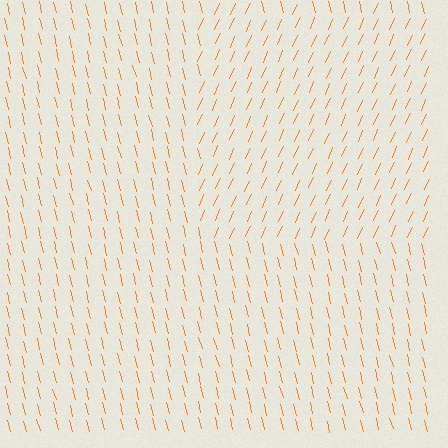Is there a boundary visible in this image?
Yes, there is a texture boundary formed by a change in line orientation.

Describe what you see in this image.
The image is filled with small orange line segments. A rectangle region in the image has lines oriented differently from the surrounding lines, creating a visible texture boundary.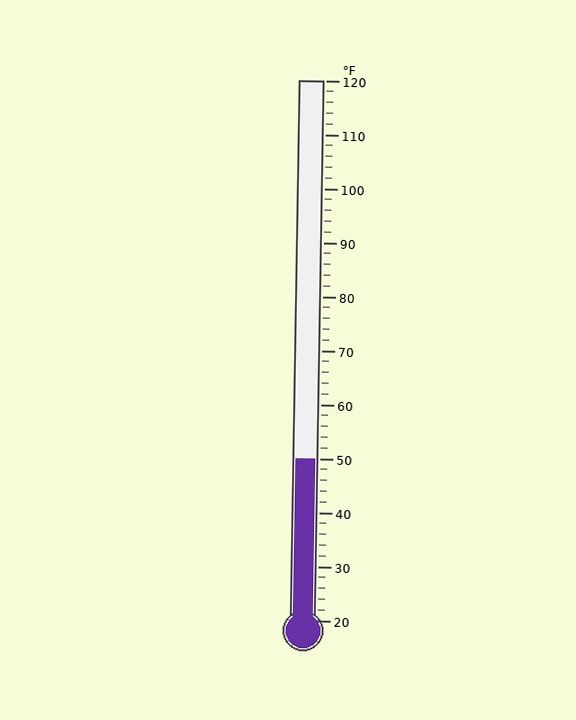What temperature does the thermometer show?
The thermometer shows approximately 50°F.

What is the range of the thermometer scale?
The thermometer scale ranges from 20°F to 120°F.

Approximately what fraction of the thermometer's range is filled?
The thermometer is filled to approximately 30% of its range.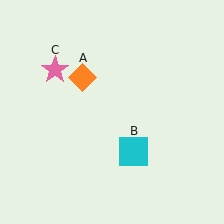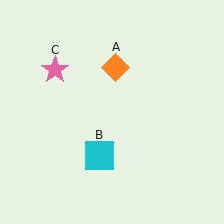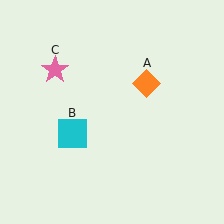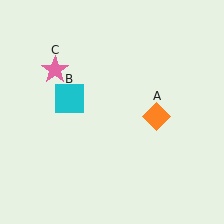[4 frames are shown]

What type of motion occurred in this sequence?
The orange diamond (object A), cyan square (object B) rotated clockwise around the center of the scene.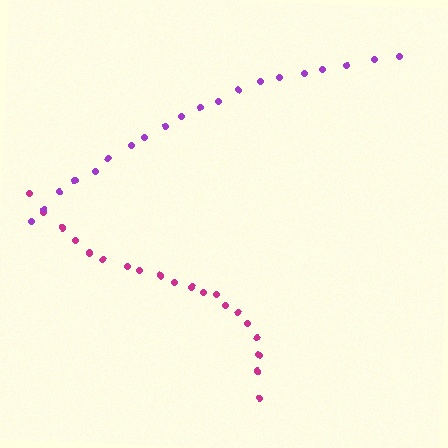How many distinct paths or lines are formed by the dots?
There are 2 distinct paths.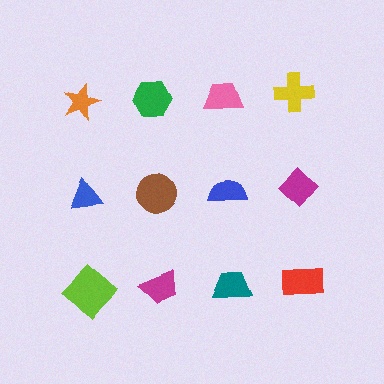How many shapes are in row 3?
4 shapes.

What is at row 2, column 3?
A blue semicircle.